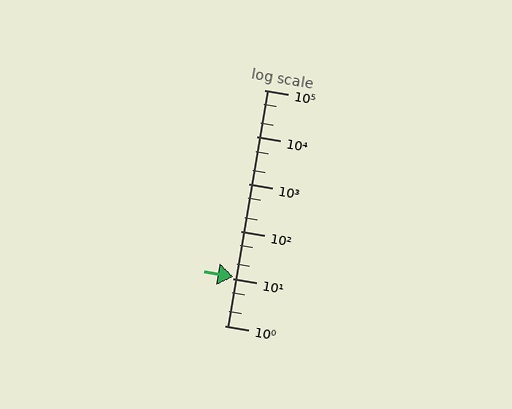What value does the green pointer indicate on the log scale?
The pointer indicates approximately 11.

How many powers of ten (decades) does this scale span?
The scale spans 5 decades, from 1 to 100000.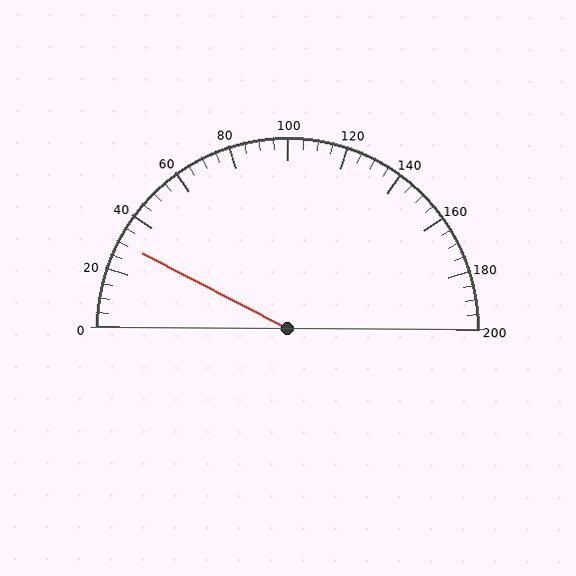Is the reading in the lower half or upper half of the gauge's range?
The reading is in the lower half of the range (0 to 200).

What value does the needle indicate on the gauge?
The needle indicates approximately 30.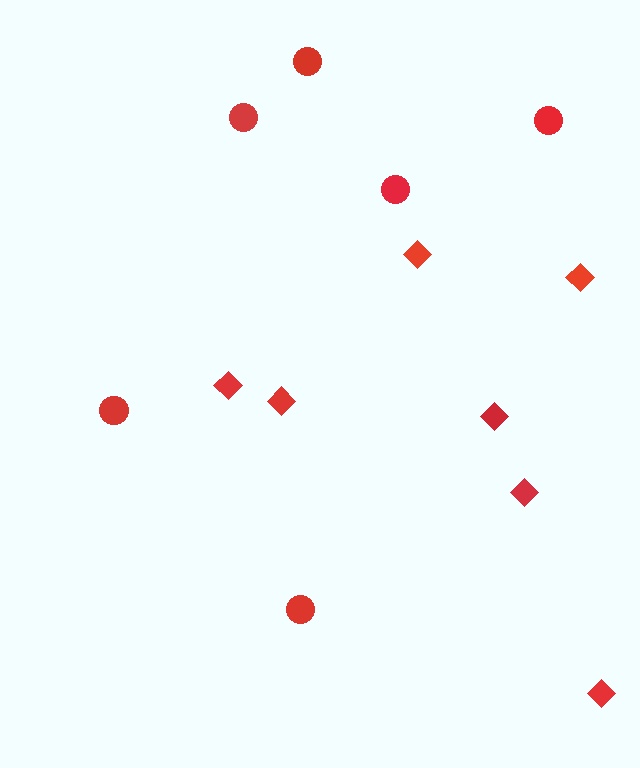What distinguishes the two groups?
There are 2 groups: one group of circles (6) and one group of diamonds (7).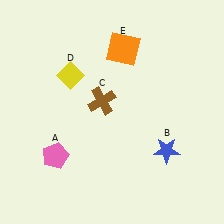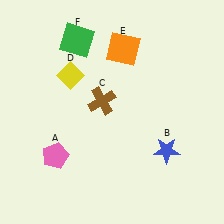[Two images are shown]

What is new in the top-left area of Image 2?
A green square (F) was added in the top-left area of Image 2.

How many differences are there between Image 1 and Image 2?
There is 1 difference between the two images.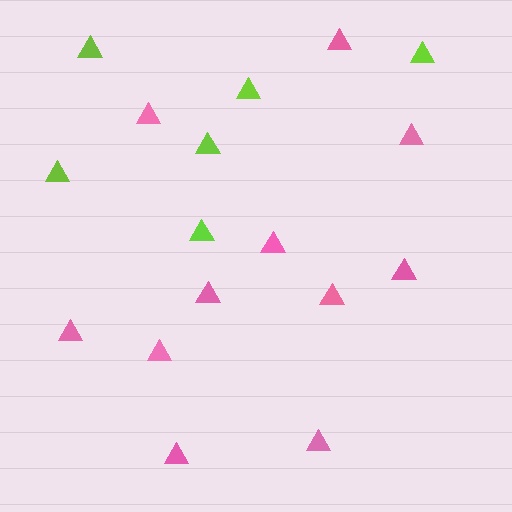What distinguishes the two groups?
There are 2 groups: one group of pink triangles (11) and one group of lime triangles (6).